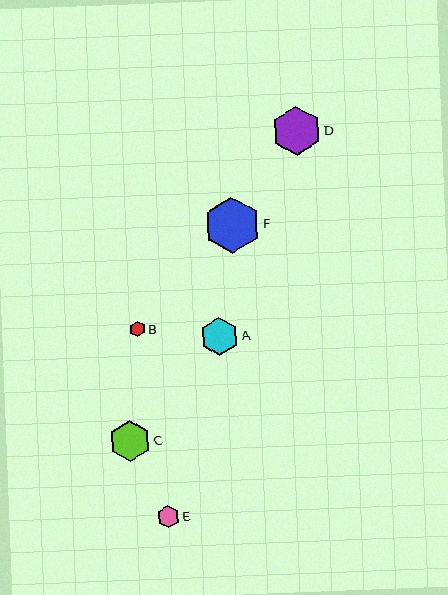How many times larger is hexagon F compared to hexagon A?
Hexagon F is approximately 1.5 times the size of hexagon A.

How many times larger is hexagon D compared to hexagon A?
Hexagon D is approximately 1.3 times the size of hexagon A.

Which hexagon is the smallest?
Hexagon B is the smallest with a size of approximately 16 pixels.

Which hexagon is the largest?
Hexagon F is the largest with a size of approximately 56 pixels.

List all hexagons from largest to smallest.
From largest to smallest: F, D, C, A, E, B.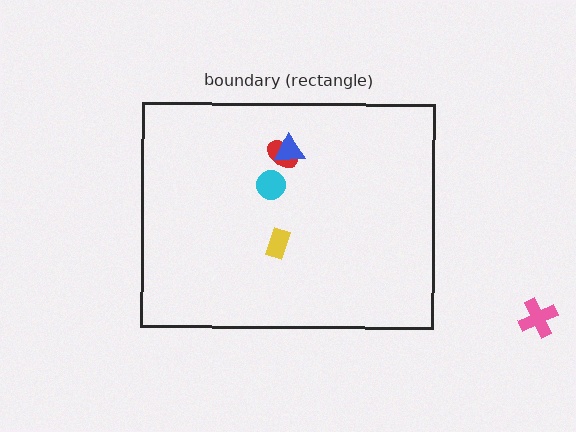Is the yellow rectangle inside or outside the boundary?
Inside.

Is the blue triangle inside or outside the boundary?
Inside.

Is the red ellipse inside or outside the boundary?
Inside.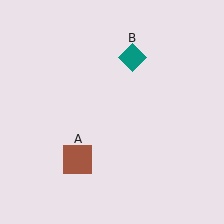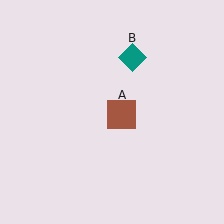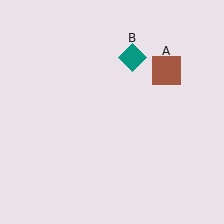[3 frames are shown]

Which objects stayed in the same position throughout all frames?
Teal diamond (object B) remained stationary.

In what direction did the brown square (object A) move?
The brown square (object A) moved up and to the right.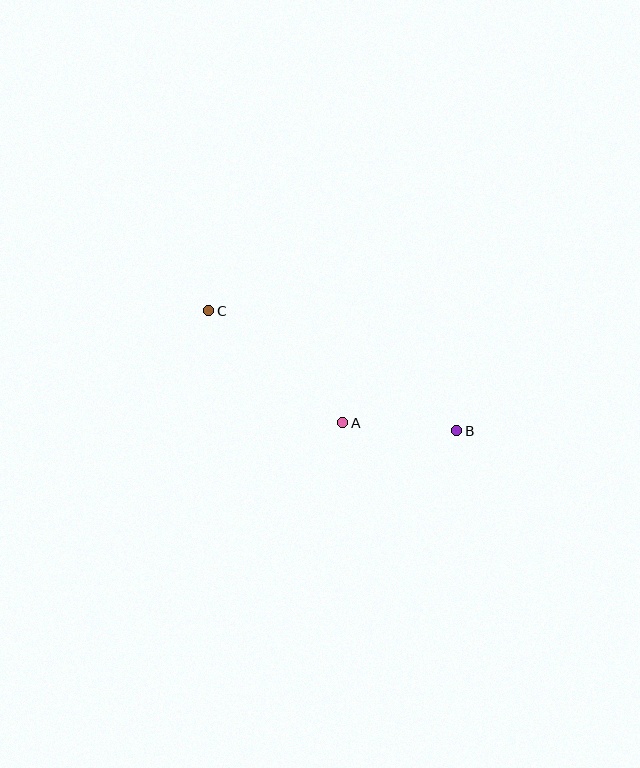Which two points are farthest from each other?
Points B and C are farthest from each other.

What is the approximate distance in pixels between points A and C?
The distance between A and C is approximately 175 pixels.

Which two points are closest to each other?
Points A and B are closest to each other.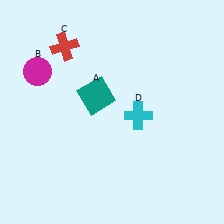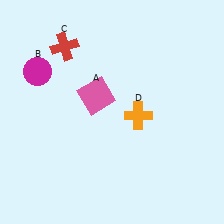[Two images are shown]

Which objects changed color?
A changed from teal to pink. D changed from cyan to orange.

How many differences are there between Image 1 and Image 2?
There are 2 differences between the two images.